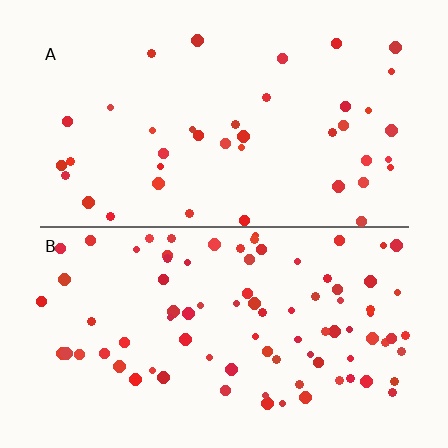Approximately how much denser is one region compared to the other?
Approximately 2.2× — region B over region A.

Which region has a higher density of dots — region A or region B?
B (the bottom).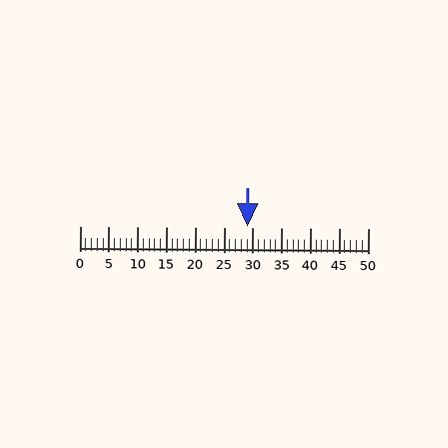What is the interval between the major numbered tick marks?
The major tick marks are spaced 5 units apart.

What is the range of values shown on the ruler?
The ruler shows values from 0 to 50.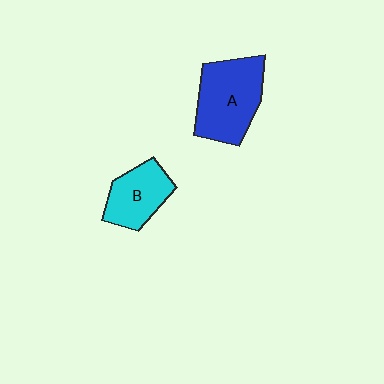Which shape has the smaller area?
Shape B (cyan).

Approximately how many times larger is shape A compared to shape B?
Approximately 1.5 times.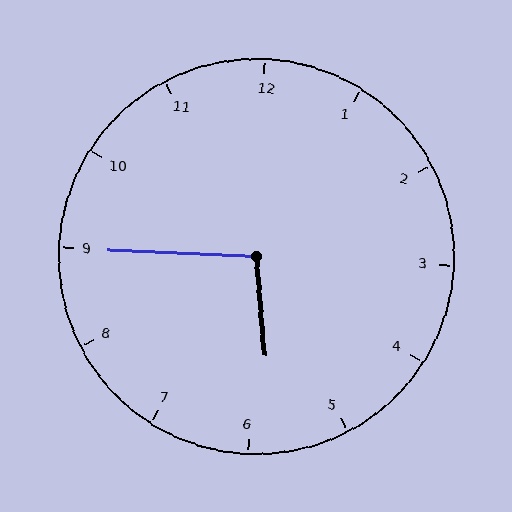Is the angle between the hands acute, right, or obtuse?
It is obtuse.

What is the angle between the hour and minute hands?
Approximately 98 degrees.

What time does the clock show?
5:45.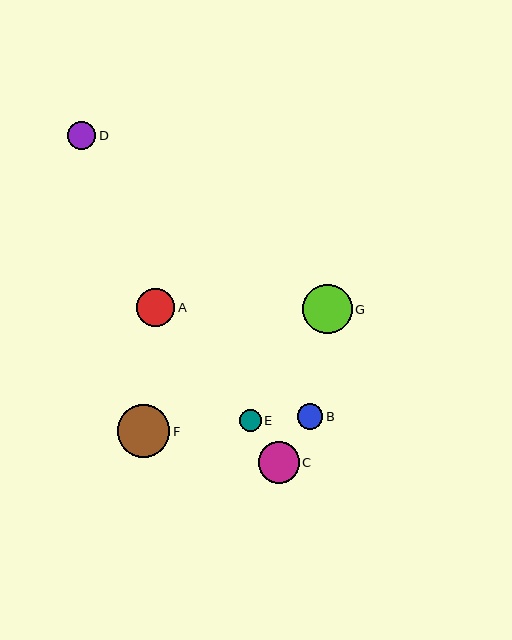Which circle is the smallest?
Circle E is the smallest with a size of approximately 22 pixels.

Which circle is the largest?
Circle F is the largest with a size of approximately 53 pixels.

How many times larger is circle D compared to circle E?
Circle D is approximately 1.3 times the size of circle E.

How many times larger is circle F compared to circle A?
Circle F is approximately 1.4 times the size of circle A.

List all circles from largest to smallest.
From largest to smallest: F, G, C, A, D, B, E.